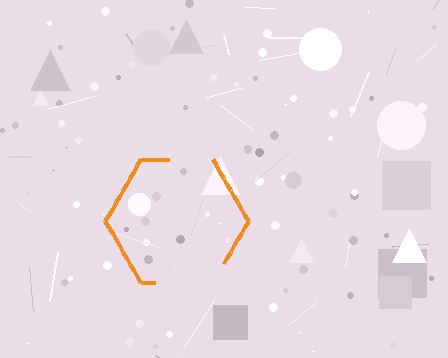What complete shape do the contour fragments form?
The contour fragments form a hexagon.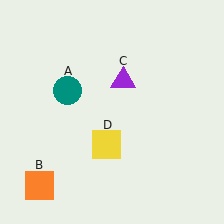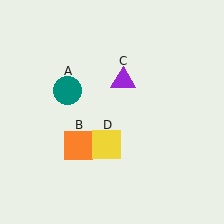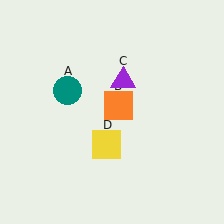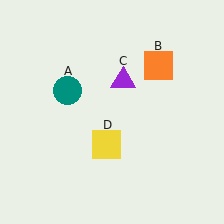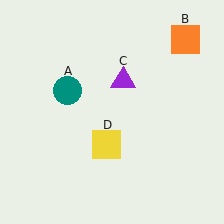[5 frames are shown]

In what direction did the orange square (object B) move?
The orange square (object B) moved up and to the right.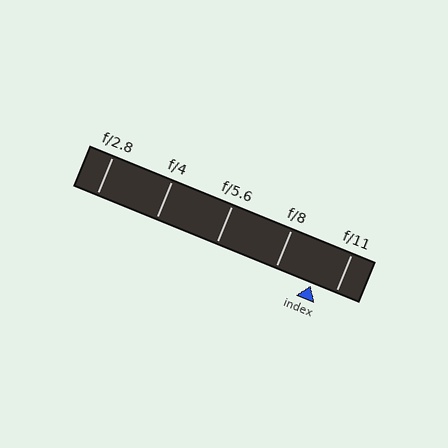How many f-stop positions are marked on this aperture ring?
There are 5 f-stop positions marked.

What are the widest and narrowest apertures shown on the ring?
The widest aperture shown is f/2.8 and the narrowest is f/11.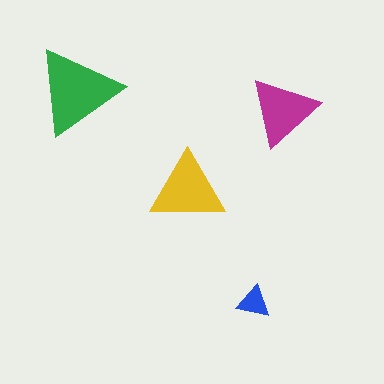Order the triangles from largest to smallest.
the green one, the yellow one, the magenta one, the blue one.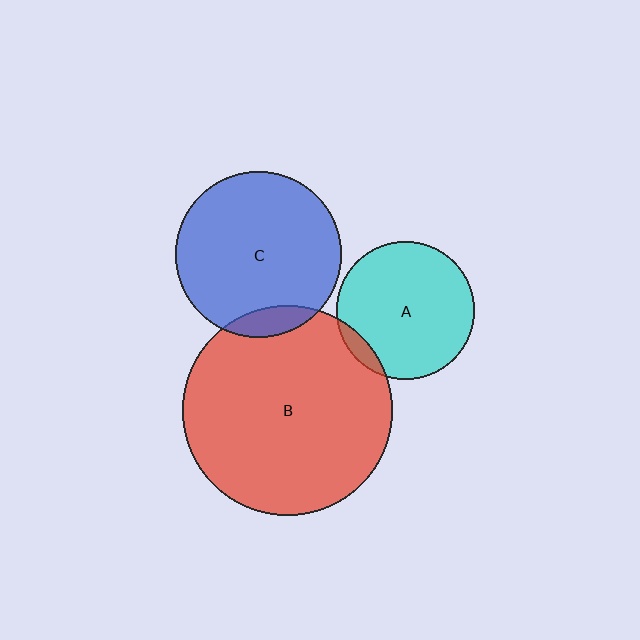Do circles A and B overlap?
Yes.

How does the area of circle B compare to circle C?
Approximately 1.6 times.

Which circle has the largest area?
Circle B (red).